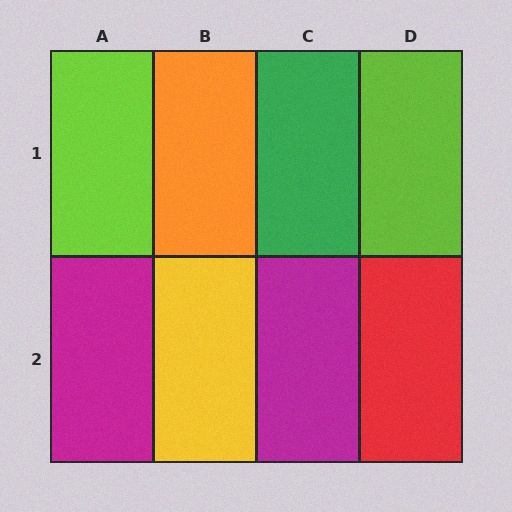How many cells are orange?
1 cell is orange.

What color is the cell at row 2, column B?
Yellow.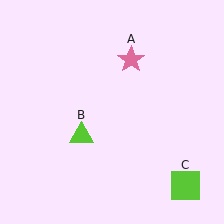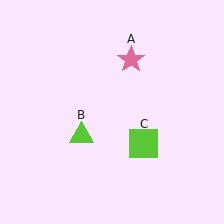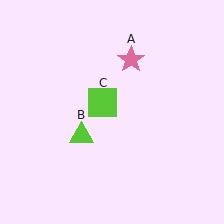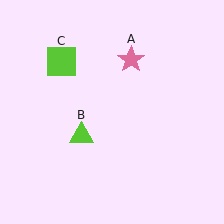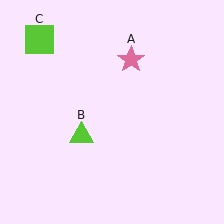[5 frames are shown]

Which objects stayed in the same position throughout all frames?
Pink star (object A) and lime triangle (object B) remained stationary.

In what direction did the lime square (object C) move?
The lime square (object C) moved up and to the left.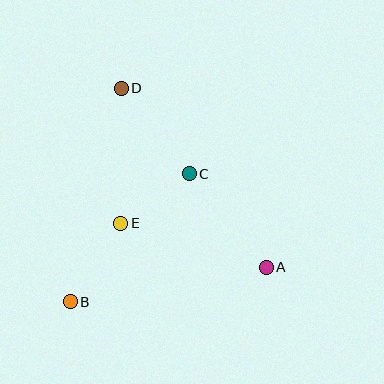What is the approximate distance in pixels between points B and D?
The distance between B and D is approximately 219 pixels.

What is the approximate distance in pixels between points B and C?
The distance between B and C is approximately 175 pixels.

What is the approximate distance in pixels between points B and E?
The distance between B and E is approximately 93 pixels.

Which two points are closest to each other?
Points C and E are closest to each other.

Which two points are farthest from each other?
Points A and D are farthest from each other.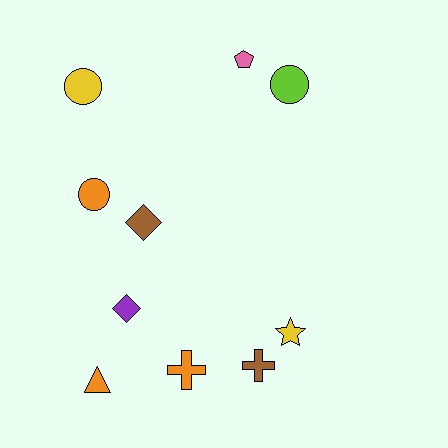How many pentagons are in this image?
There is 1 pentagon.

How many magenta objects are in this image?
There are no magenta objects.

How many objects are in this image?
There are 10 objects.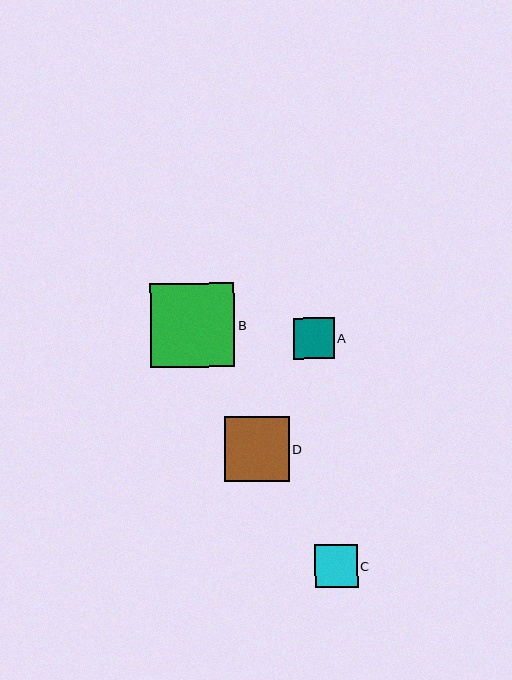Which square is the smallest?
Square A is the smallest with a size of approximately 41 pixels.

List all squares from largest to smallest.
From largest to smallest: B, D, C, A.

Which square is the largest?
Square B is the largest with a size of approximately 84 pixels.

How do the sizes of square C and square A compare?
Square C and square A are approximately the same size.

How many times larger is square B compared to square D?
Square B is approximately 1.3 times the size of square D.